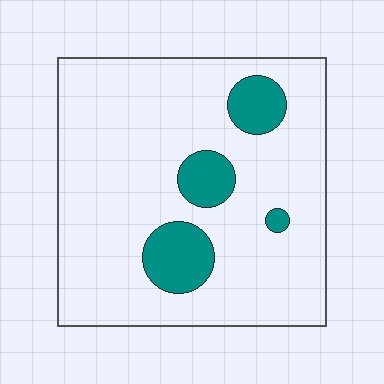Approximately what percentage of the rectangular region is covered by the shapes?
Approximately 15%.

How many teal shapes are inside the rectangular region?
4.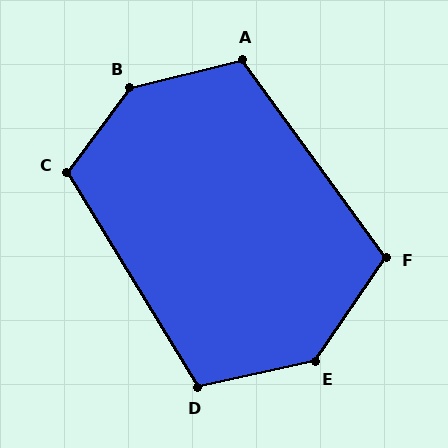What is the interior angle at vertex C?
Approximately 112 degrees (obtuse).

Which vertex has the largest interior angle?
B, at approximately 141 degrees.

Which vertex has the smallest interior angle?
D, at approximately 109 degrees.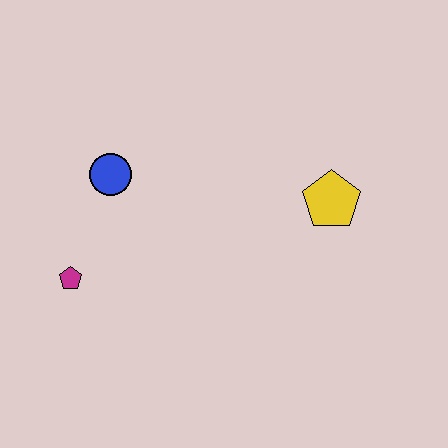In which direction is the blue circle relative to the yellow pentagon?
The blue circle is to the left of the yellow pentagon.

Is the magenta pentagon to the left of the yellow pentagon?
Yes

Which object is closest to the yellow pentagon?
The blue circle is closest to the yellow pentagon.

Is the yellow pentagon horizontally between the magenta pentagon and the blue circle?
No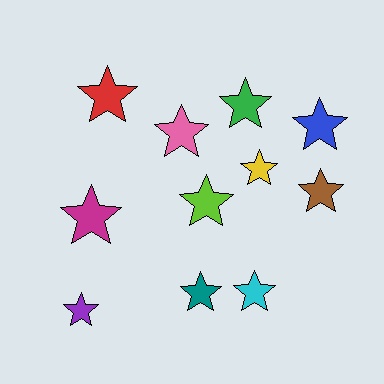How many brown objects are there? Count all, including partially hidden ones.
There is 1 brown object.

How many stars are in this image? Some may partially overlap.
There are 11 stars.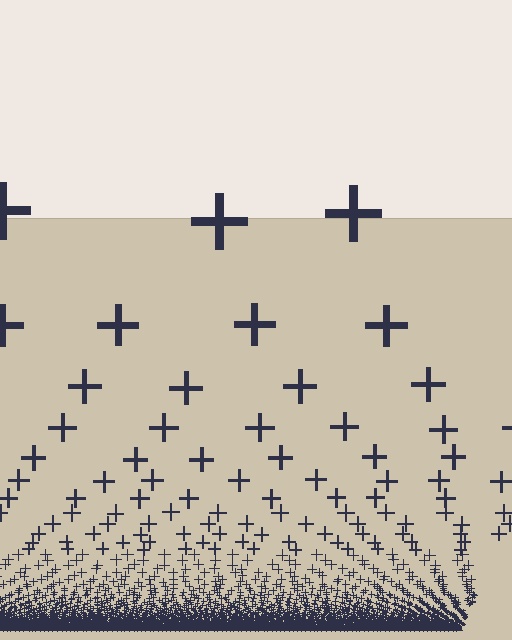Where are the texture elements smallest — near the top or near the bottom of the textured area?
Near the bottom.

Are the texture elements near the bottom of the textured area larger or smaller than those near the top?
Smaller. The gradient is inverted — elements near the bottom are smaller and denser.